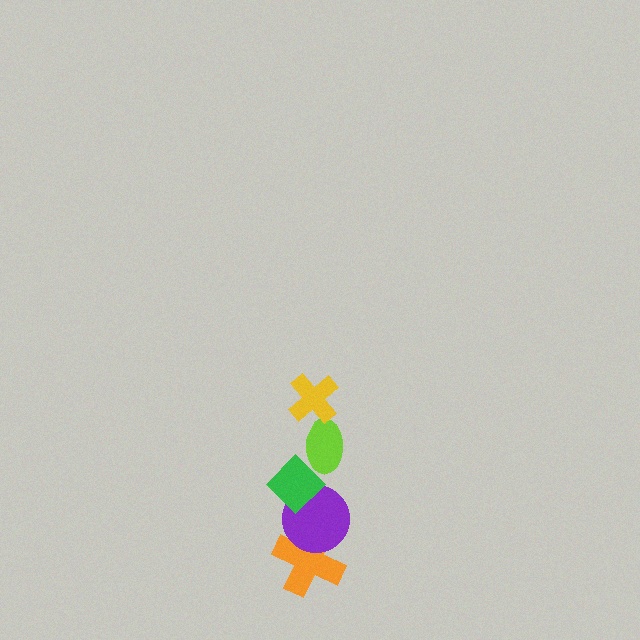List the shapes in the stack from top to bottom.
From top to bottom: the yellow cross, the lime ellipse, the green diamond, the purple circle, the orange cross.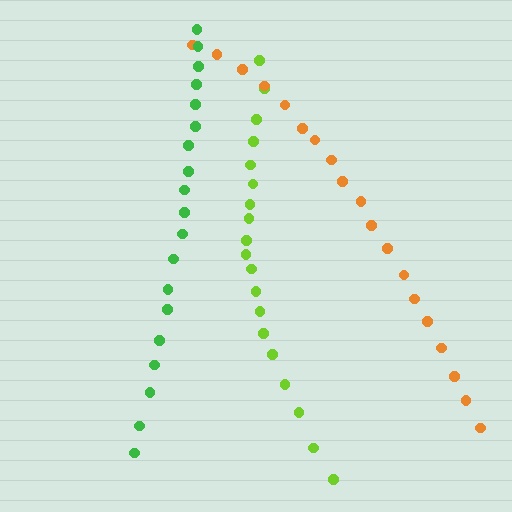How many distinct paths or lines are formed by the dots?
There are 3 distinct paths.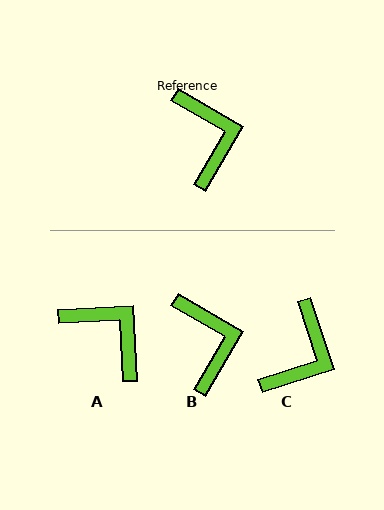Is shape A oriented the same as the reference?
No, it is off by about 33 degrees.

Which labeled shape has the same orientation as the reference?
B.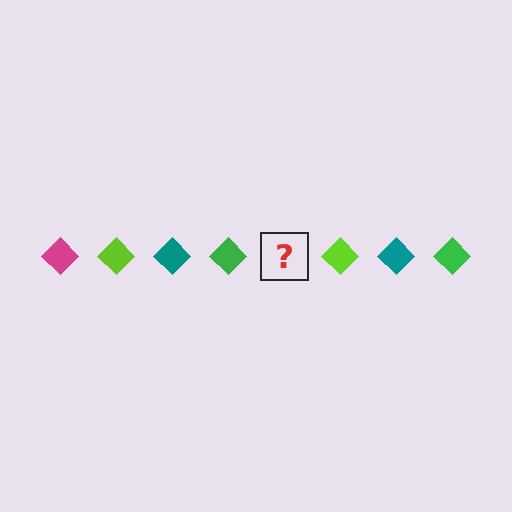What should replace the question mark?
The question mark should be replaced with a magenta diamond.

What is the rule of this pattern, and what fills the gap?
The rule is that the pattern cycles through magenta, lime, teal, green diamonds. The gap should be filled with a magenta diamond.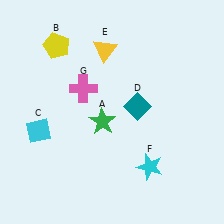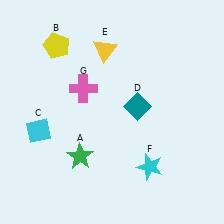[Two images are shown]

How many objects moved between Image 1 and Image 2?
1 object moved between the two images.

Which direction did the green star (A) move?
The green star (A) moved down.